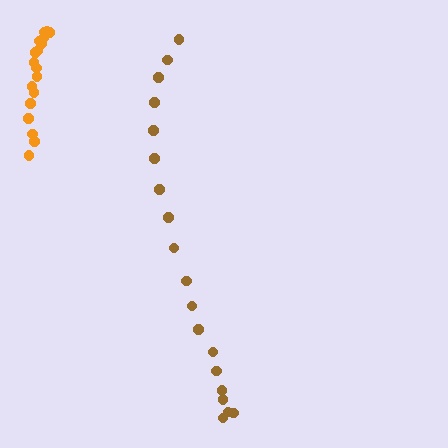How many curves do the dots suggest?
There are 2 distinct paths.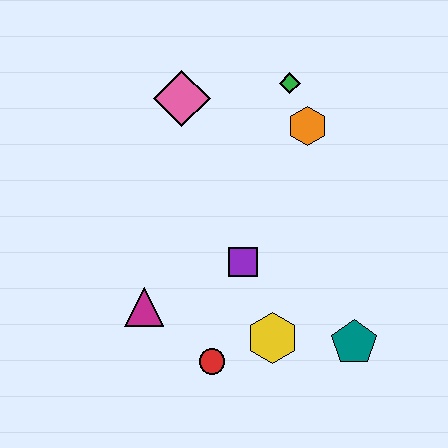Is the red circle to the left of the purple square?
Yes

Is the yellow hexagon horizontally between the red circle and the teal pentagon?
Yes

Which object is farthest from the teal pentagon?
The pink diamond is farthest from the teal pentagon.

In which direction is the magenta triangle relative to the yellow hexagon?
The magenta triangle is to the left of the yellow hexagon.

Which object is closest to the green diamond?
The orange hexagon is closest to the green diamond.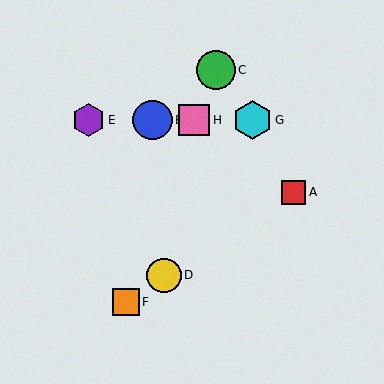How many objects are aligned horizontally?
4 objects (B, E, G, H) are aligned horizontally.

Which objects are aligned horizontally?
Objects B, E, G, H are aligned horizontally.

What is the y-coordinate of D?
Object D is at y≈275.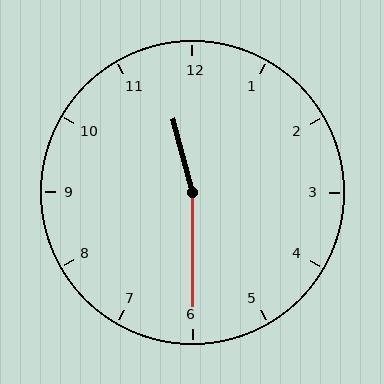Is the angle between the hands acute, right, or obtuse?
It is obtuse.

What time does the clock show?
11:30.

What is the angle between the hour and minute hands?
Approximately 165 degrees.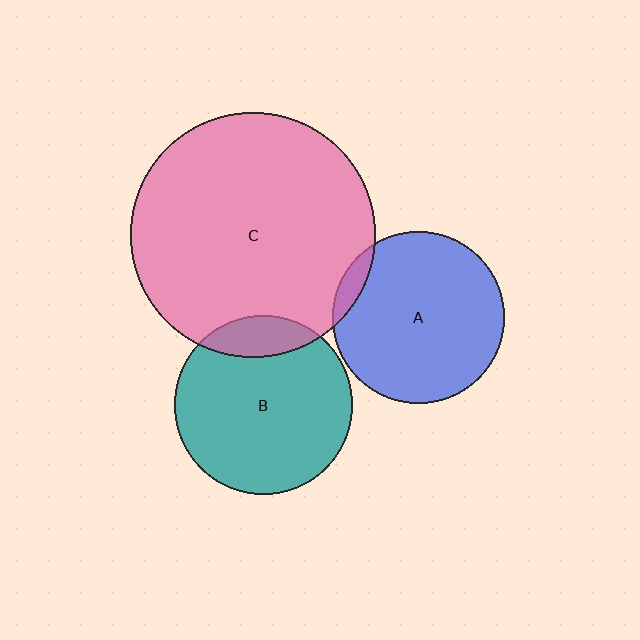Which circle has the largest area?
Circle C (pink).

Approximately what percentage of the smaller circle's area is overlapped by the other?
Approximately 5%.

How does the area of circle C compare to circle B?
Approximately 1.9 times.